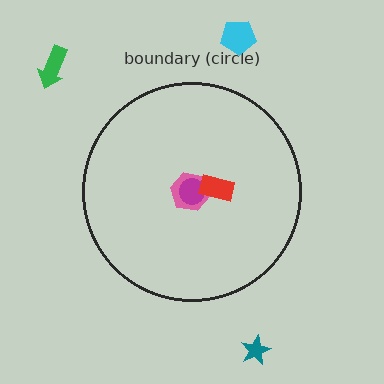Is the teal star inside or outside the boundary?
Outside.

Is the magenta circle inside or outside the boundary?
Inside.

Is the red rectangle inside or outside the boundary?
Inside.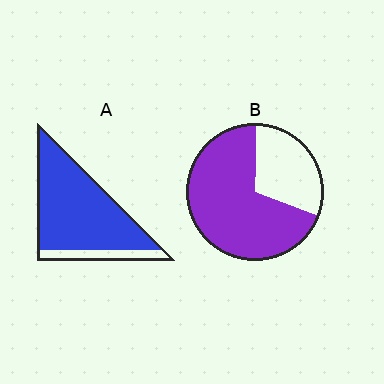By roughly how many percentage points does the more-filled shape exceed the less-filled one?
By roughly 15 percentage points (A over B).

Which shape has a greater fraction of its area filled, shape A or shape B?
Shape A.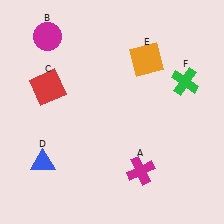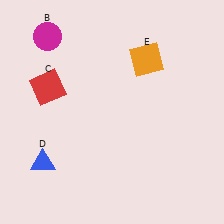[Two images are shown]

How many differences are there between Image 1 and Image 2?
There are 2 differences between the two images.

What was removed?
The green cross (F), the magenta cross (A) were removed in Image 2.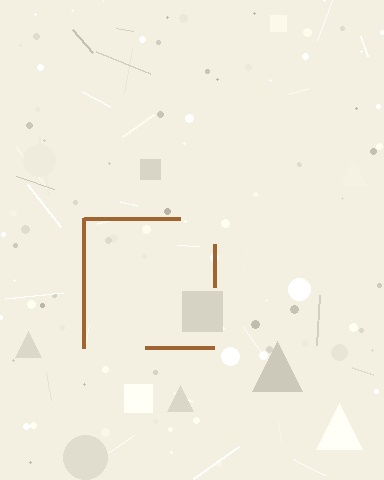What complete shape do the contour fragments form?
The contour fragments form a square.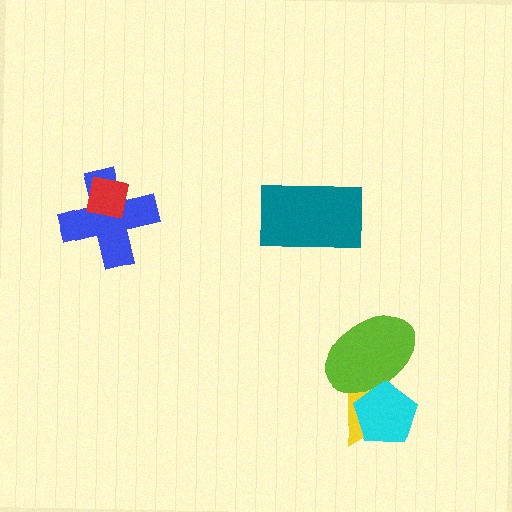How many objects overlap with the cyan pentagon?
2 objects overlap with the cyan pentagon.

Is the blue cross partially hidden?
Yes, it is partially covered by another shape.